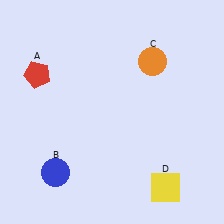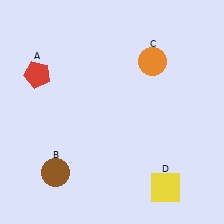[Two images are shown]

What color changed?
The circle (B) changed from blue in Image 1 to brown in Image 2.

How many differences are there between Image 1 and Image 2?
There is 1 difference between the two images.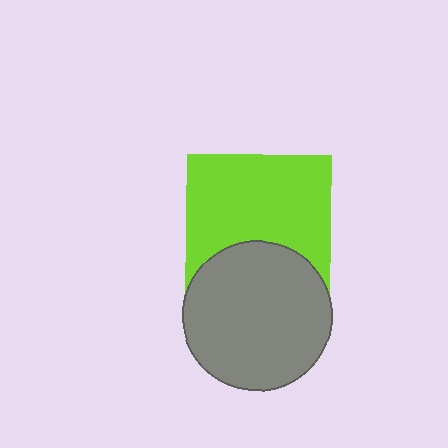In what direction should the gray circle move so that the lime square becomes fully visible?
The gray circle should move down. That is the shortest direction to clear the overlap and leave the lime square fully visible.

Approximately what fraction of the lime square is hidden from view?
Roughly 31% of the lime square is hidden behind the gray circle.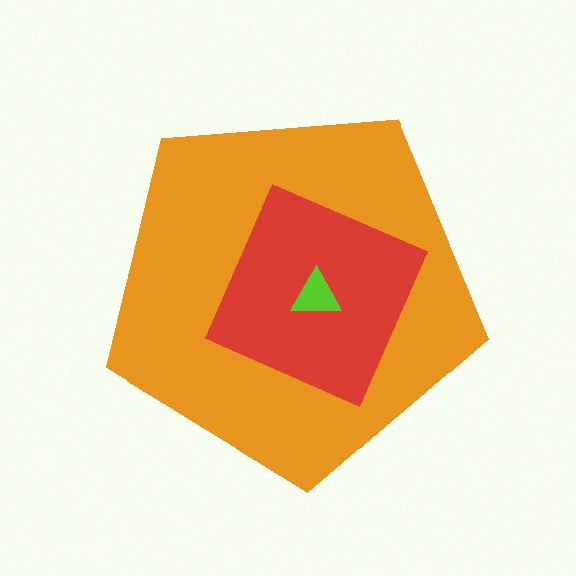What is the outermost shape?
The orange pentagon.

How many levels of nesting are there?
3.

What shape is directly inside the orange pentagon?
The red diamond.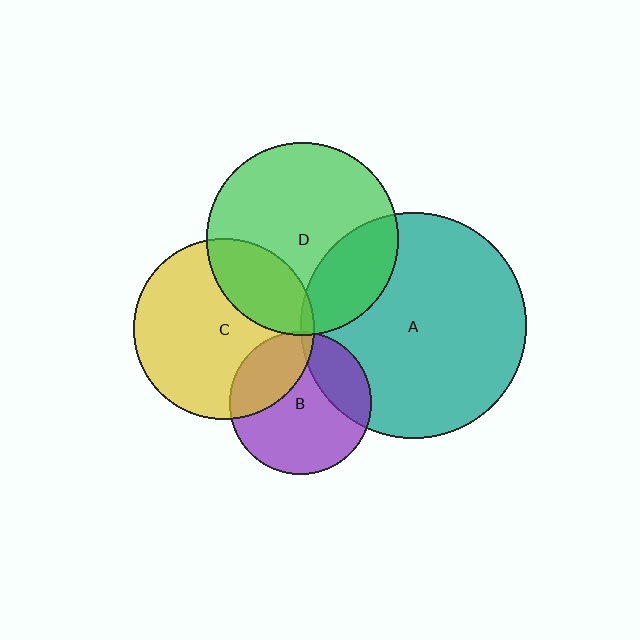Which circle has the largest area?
Circle A (teal).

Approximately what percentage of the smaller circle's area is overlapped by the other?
Approximately 25%.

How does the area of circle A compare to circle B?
Approximately 2.5 times.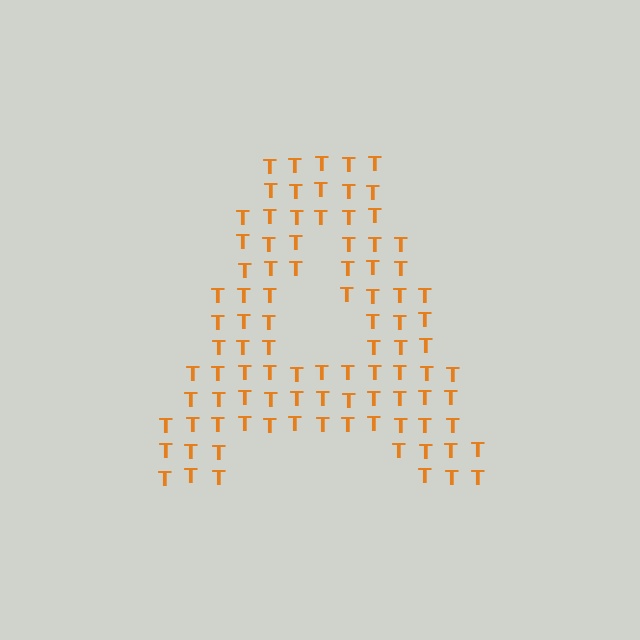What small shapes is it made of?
It is made of small letter T's.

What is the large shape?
The large shape is the letter A.